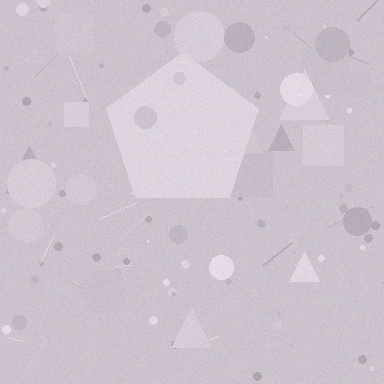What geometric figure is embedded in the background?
A pentagon is embedded in the background.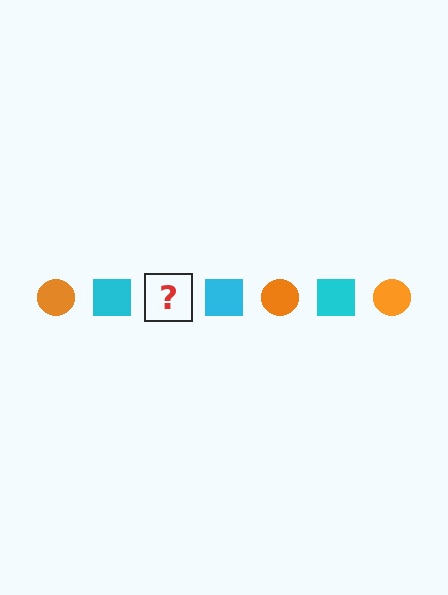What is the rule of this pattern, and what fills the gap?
The rule is that the pattern alternates between orange circle and cyan square. The gap should be filled with an orange circle.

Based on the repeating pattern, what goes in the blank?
The blank should be an orange circle.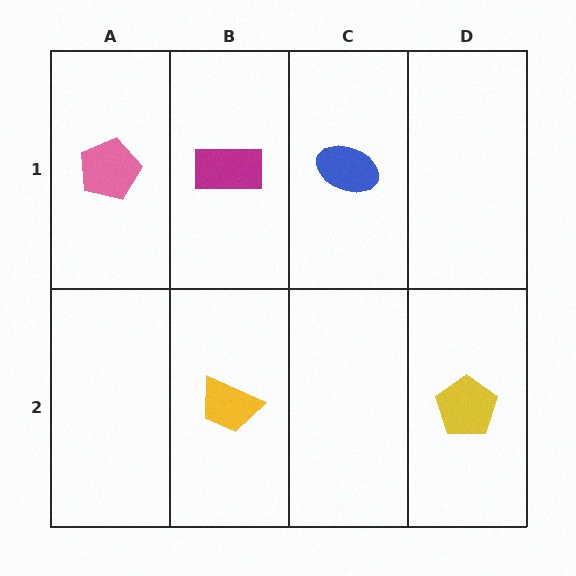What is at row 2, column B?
A yellow trapezoid.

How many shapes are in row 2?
2 shapes.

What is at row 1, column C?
A blue ellipse.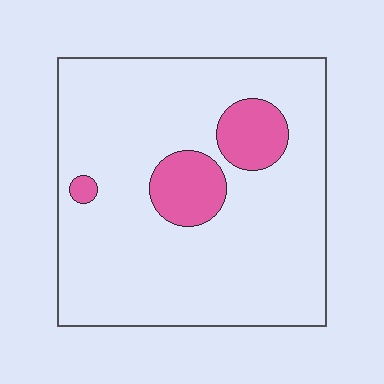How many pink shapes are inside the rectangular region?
3.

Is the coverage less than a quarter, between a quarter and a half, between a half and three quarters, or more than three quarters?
Less than a quarter.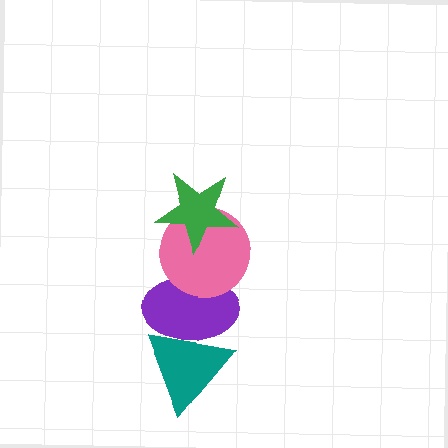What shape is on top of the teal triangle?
The purple ellipse is on top of the teal triangle.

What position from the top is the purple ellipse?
The purple ellipse is 3rd from the top.